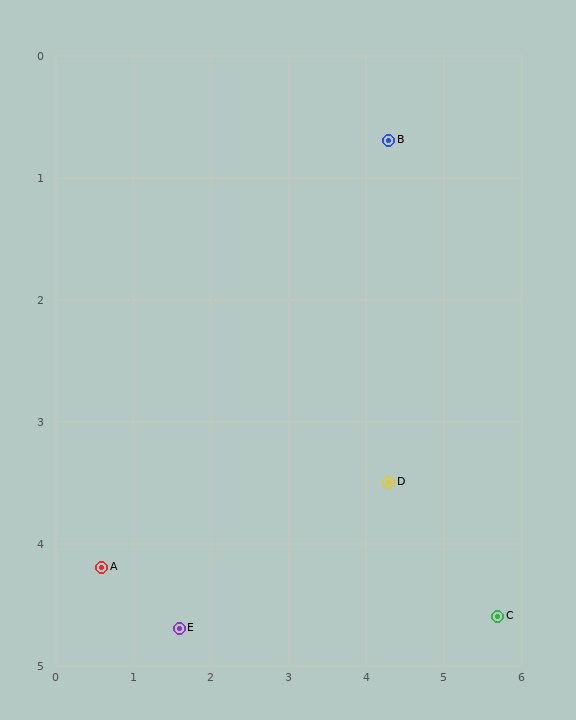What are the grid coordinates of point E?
Point E is at approximately (1.6, 4.7).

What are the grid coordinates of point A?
Point A is at approximately (0.6, 4.2).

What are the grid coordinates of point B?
Point B is at approximately (4.3, 0.7).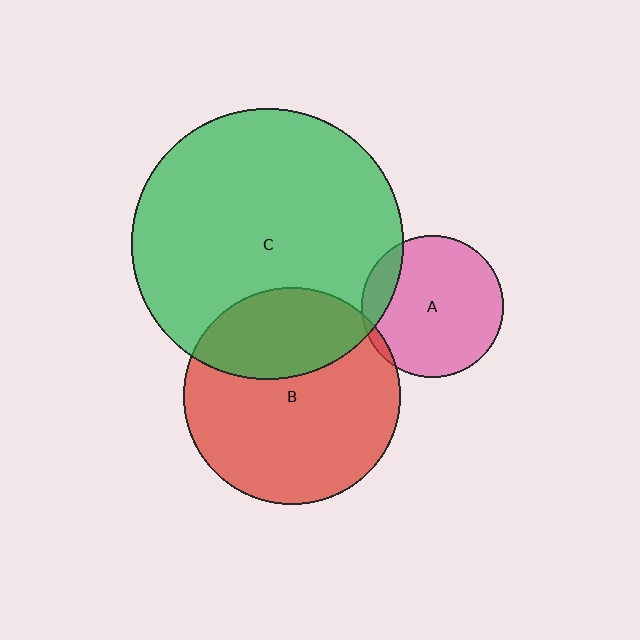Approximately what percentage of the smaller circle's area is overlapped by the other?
Approximately 15%.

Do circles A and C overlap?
Yes.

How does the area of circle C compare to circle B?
Approximately 1.6 times.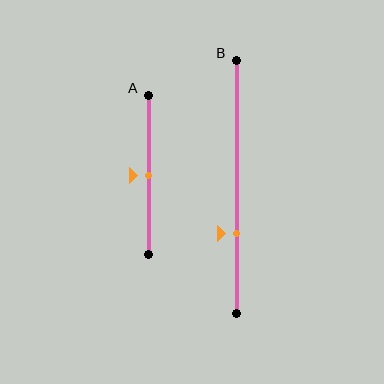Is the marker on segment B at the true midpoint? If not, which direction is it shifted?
No, the marker on segment B is shifted downward by about 18% of the segment length.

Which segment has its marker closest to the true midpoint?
Segment A has its marker closest to the true midpoint.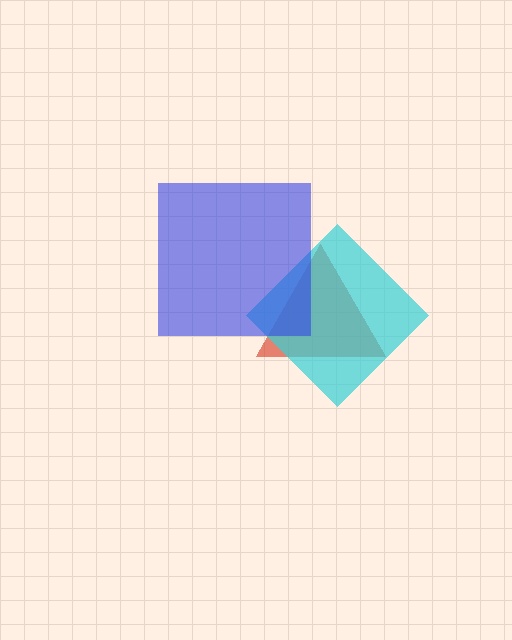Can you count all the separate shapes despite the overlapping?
Yes, there are 3 separate shapes.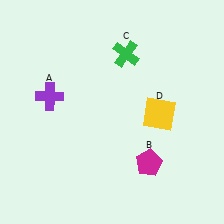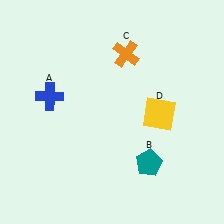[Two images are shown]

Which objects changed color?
A changed from purple to blue. B changed from magenta to teal. C changed from green to orange.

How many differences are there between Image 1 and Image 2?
There are 3 differences between the two images.